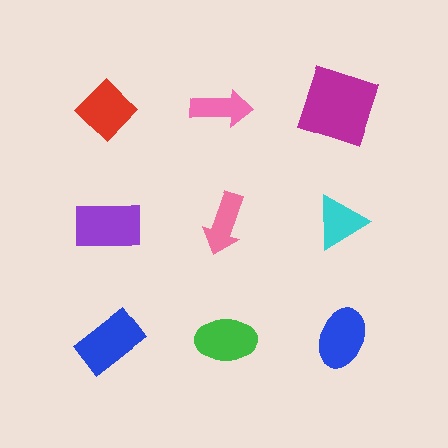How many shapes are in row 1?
3 shapes.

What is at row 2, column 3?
A cyan triangle.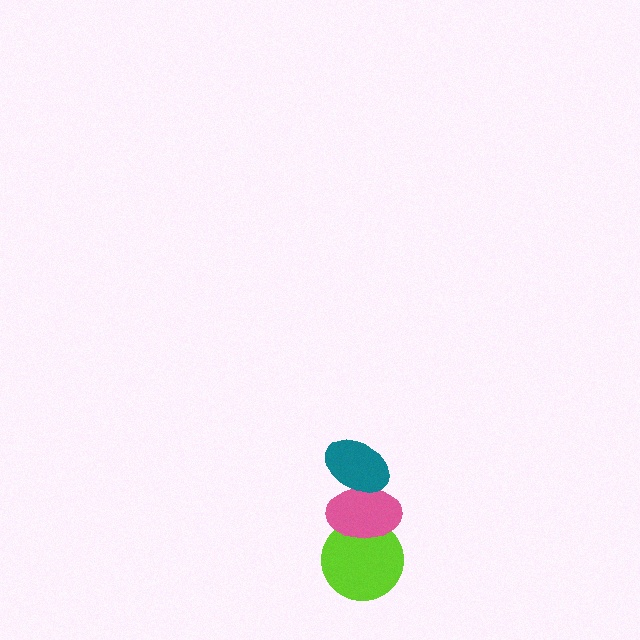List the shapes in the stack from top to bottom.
From top to bottom: the teal ellipse, the pink ellipse, the lime circle.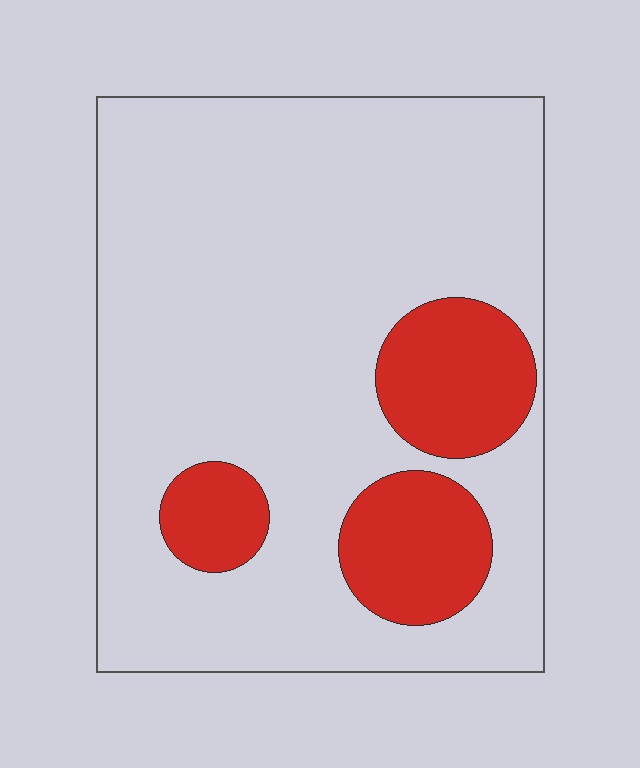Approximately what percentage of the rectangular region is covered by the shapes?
Approximately 20%.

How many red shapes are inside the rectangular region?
3.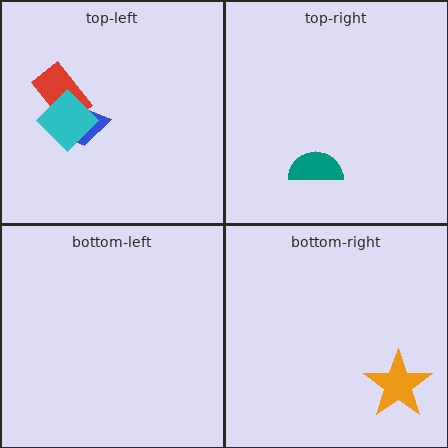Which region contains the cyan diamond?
The top-left region.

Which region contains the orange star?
The bottom-right region.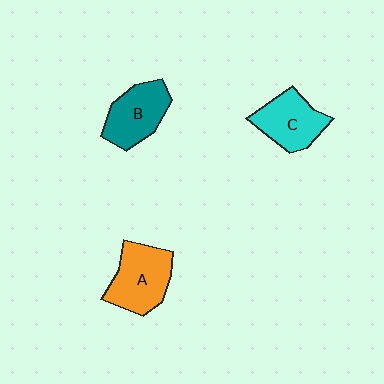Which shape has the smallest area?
Shape C (cyan).